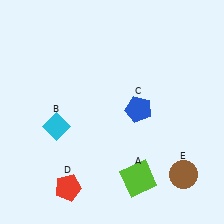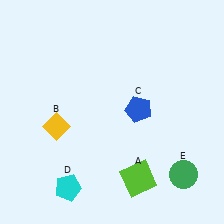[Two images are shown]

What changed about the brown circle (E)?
In Image 1, E is brown. In Image 2, it changed to green.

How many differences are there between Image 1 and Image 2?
There are 3 differences between the two images.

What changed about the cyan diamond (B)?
In Image 1, B is cyan. In Image 2, it changed to yellow.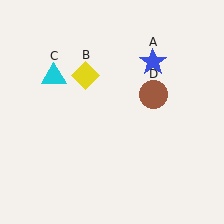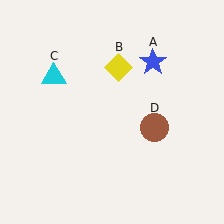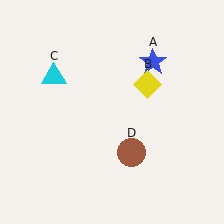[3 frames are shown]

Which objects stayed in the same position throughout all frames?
Blue star (object A) and cyan triangle (object C) remained stationary.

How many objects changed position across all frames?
2 objects changed position: yellow diamond (object B), brown circle (object D).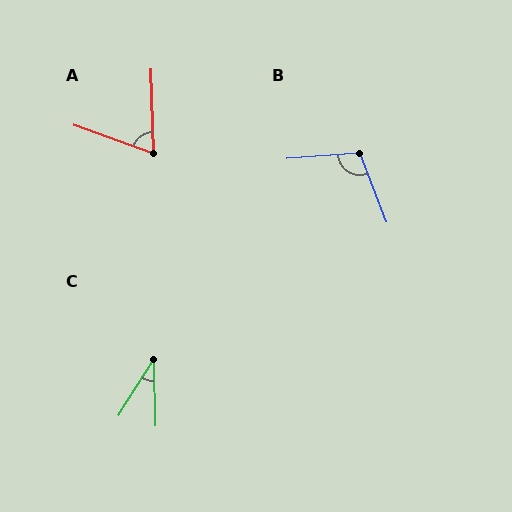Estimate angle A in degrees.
Approximately 69 degrees.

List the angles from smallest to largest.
C (33°), A (69°), B (107°).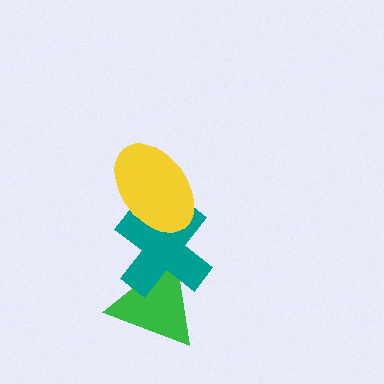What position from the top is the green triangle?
The green triangle is 3rd from the top.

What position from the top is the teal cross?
The teal cross is 2nd from the top.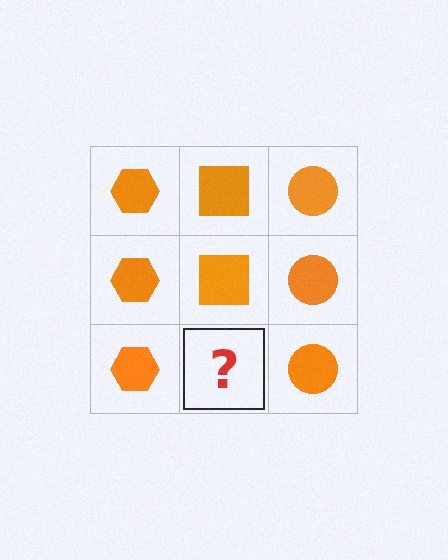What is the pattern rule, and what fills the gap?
The rule is that each column has a consistent shape. The gap should be filled with an orange square.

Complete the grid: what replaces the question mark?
The question mark should be replaced with an orange square.